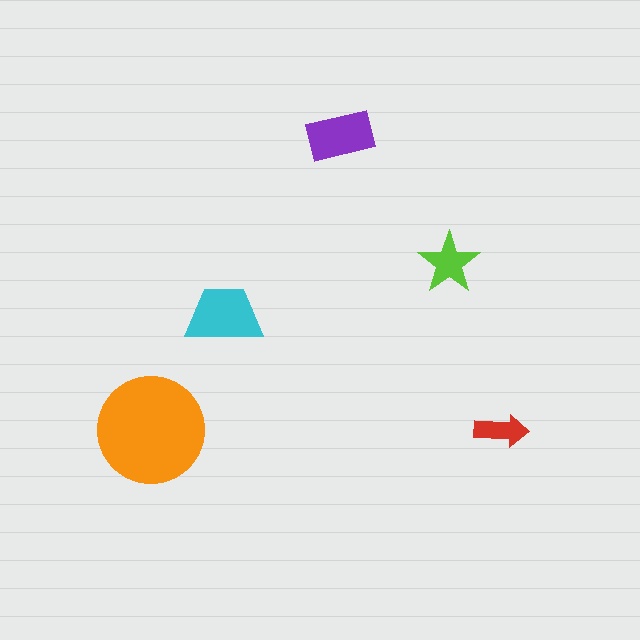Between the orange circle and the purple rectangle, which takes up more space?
The orange circle.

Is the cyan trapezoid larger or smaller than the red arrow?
Larger.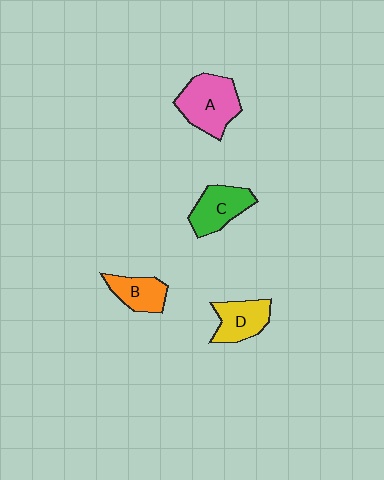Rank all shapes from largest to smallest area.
From largest to smallest: A (pink), C (green), D (yellow), B (orange).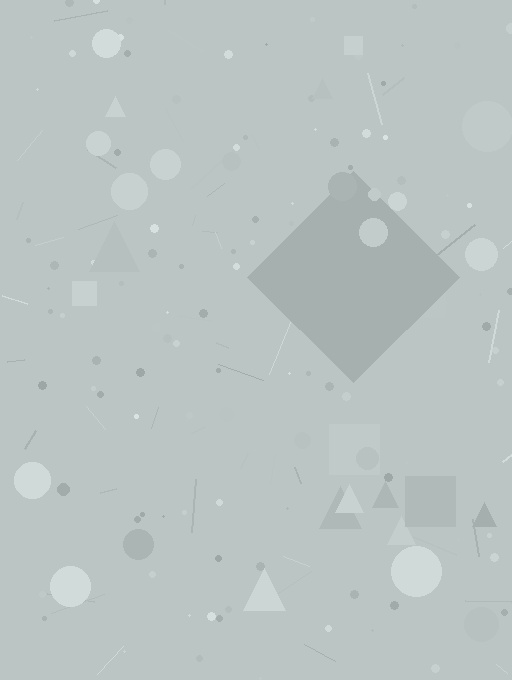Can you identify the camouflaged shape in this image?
The camouflaged shape is a diamond.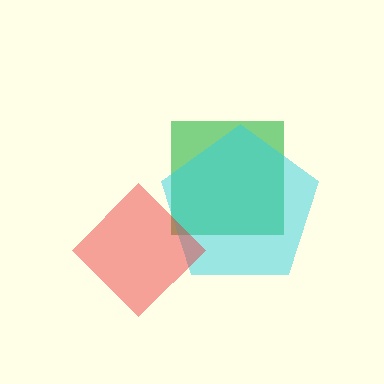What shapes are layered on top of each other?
The layered shapes are: a green square, a cyan pentagon, a red diamond.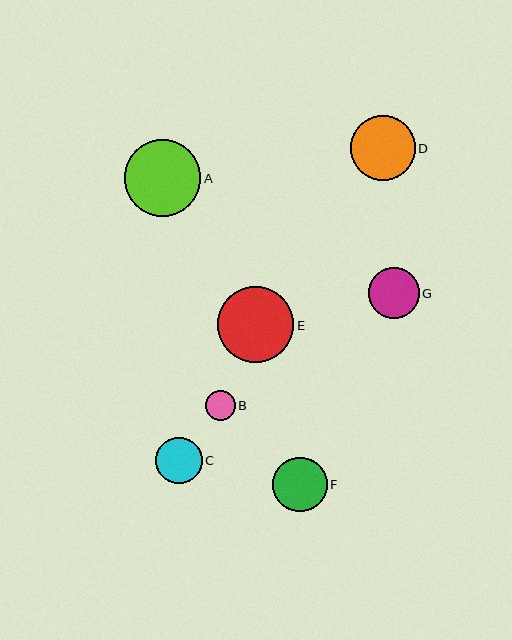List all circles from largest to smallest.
From largest to smallest: A, E, D, F, G, C, B.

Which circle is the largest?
Circle A is the largest with a size of approximately 77 pixels.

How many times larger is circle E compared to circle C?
Circle E is approximately 1.6 times the size of circle C.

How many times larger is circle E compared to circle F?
Circle E is approximately 1.4 times the size of circle F.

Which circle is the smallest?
Circle B is the smallest with a size of approximately 30 pixels.